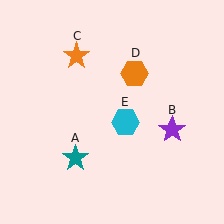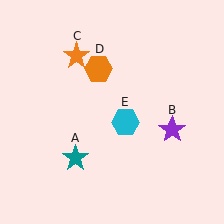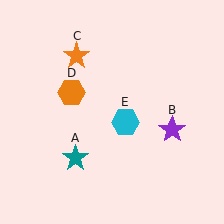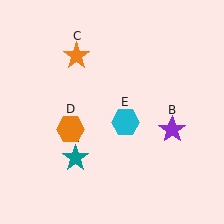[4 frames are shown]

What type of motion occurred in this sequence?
The orange hexagon (object D) rotated counterclockwise around the center of the scene.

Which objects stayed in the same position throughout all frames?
Teal star (object A) and purple star (object B) and orange star (object C) and cyan hexagon (object E) remained stationary.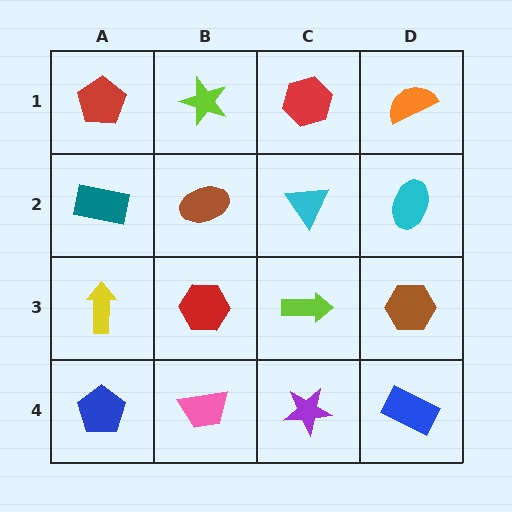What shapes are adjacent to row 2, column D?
An orange semicircle (row 1, column D), a brown hexagon (row 3, column D), a cyan triangle (row 2, column C).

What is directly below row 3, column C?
A purple star.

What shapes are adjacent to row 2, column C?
A red hexagon (row 1, column C), a lime arrow (row 3, column C), a brown ellipse (row 2, column B), a cyan ellipse (row 2, column D).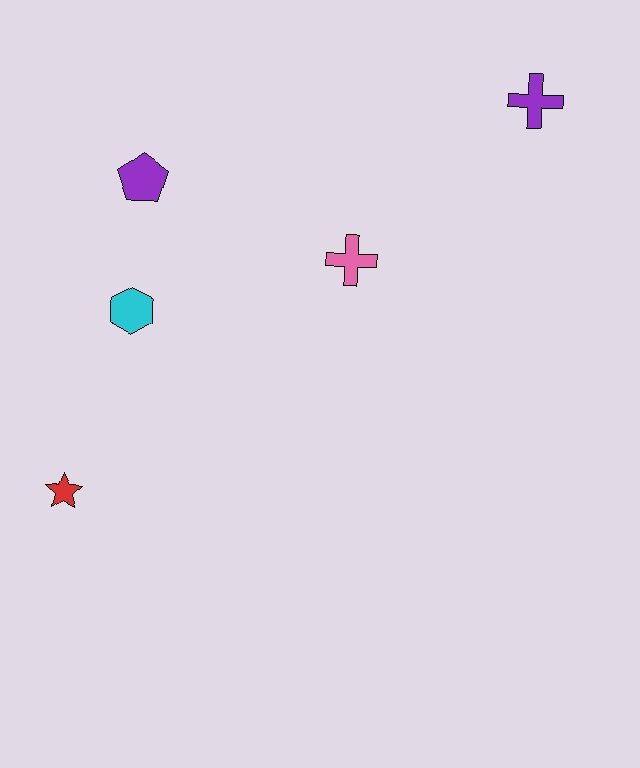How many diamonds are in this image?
There are no diamonds.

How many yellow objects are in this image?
There are no yellow objects.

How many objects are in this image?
There are 5 objects.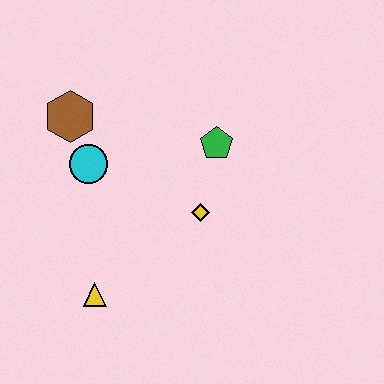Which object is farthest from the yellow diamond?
The brown hexagon is farthest from the yellow diamond.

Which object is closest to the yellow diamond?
The green pentagon is closest to the yellow diamond.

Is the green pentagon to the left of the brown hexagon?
No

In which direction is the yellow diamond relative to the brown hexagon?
The yellow diamond is to the right of the brown hexagon.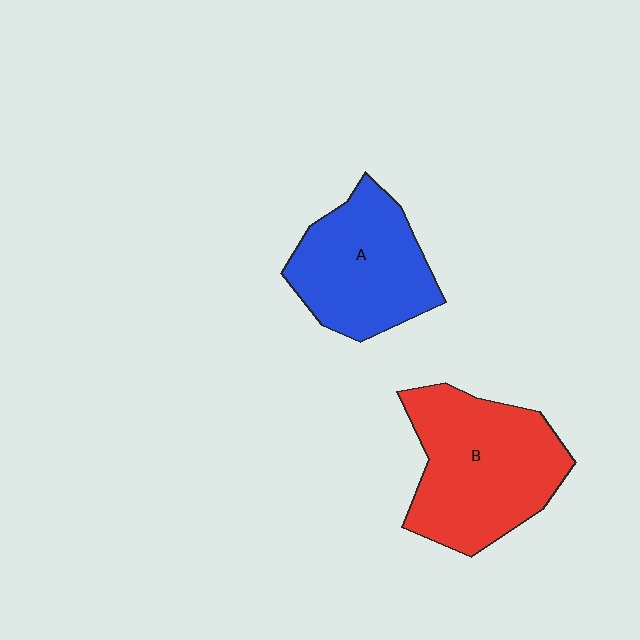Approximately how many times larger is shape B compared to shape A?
Approximately 1.2 times.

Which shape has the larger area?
Shape B (red).